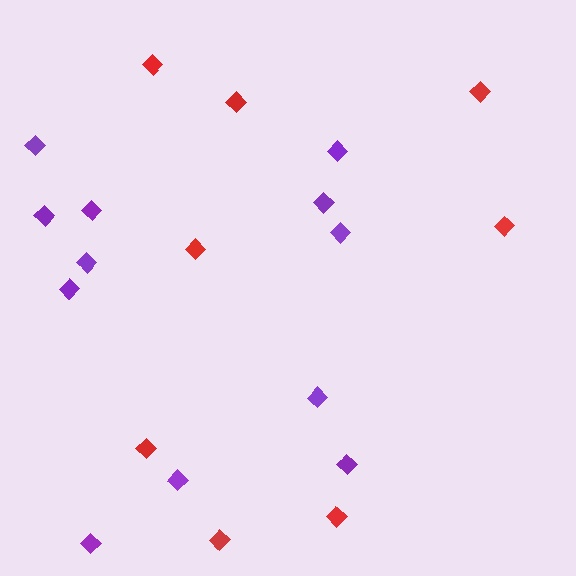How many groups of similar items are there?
There are 2 groups: one group of red diamonds (8) and one group of purple diamonds (12).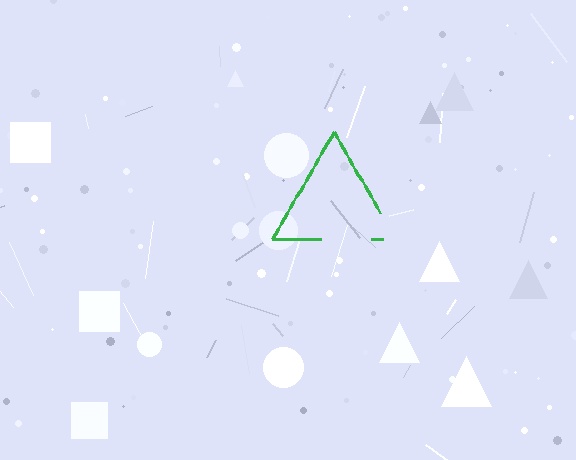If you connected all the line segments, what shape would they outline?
They would outline a triangle.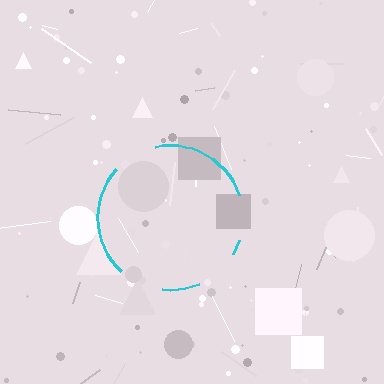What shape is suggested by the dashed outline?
The dashed outline suggests a circle.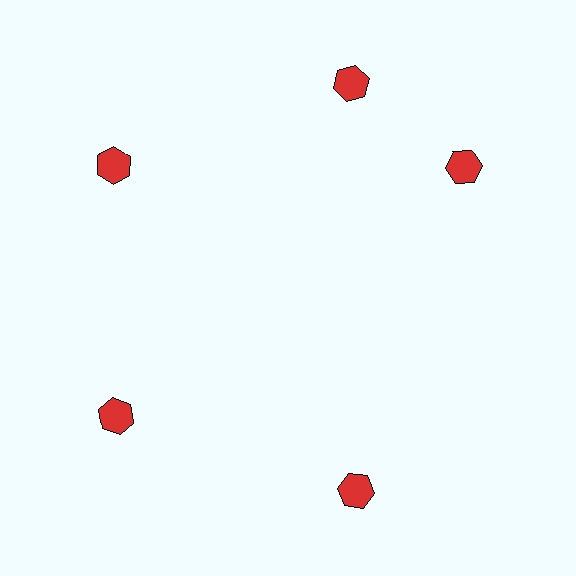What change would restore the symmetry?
The symmetry would be restored by rotating it back into even spacing with its neighbors so that all 5 hexagons sit at equal angles and equal distance from the center.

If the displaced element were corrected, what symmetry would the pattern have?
It would have 5-fold rotational symmetry — the pattern would map onto itself every 72 degrees.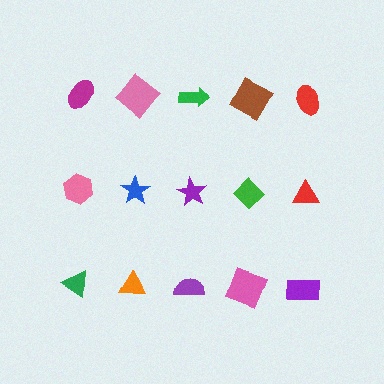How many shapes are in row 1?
5 shapes.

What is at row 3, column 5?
A purple rectangle.